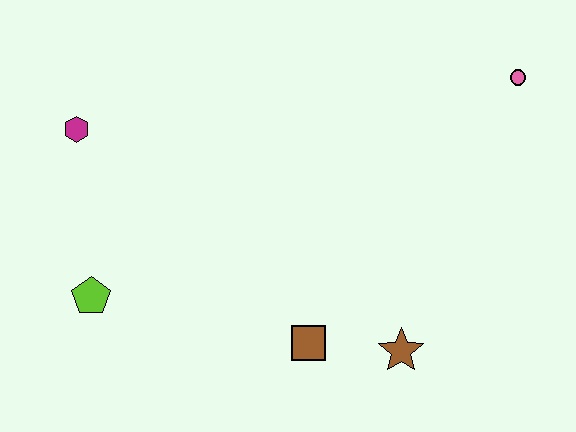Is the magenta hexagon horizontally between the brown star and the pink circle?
No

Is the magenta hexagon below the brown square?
No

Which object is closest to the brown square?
The brown star is closest to the brown square.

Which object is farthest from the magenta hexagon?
The pink circle is farthest from the magenta hexagon.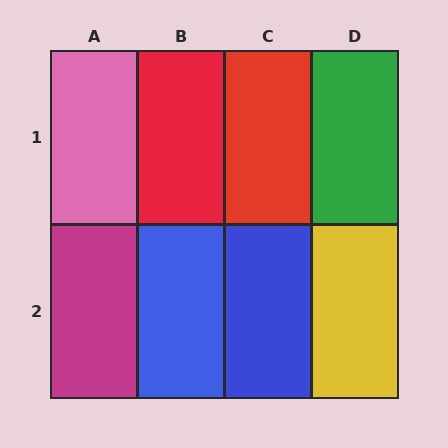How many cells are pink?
1 cell is pink.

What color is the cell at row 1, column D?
Green.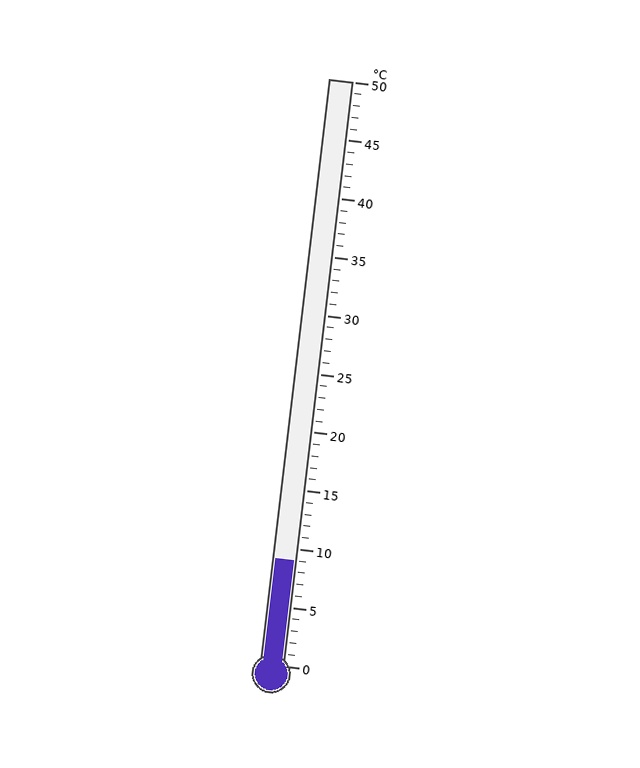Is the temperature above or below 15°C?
The temperature is below 15°C.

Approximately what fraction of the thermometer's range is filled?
The thermometer is filled to approximately 20% of its range.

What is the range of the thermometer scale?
The thermometer scale ranges from 0°C to 50°C.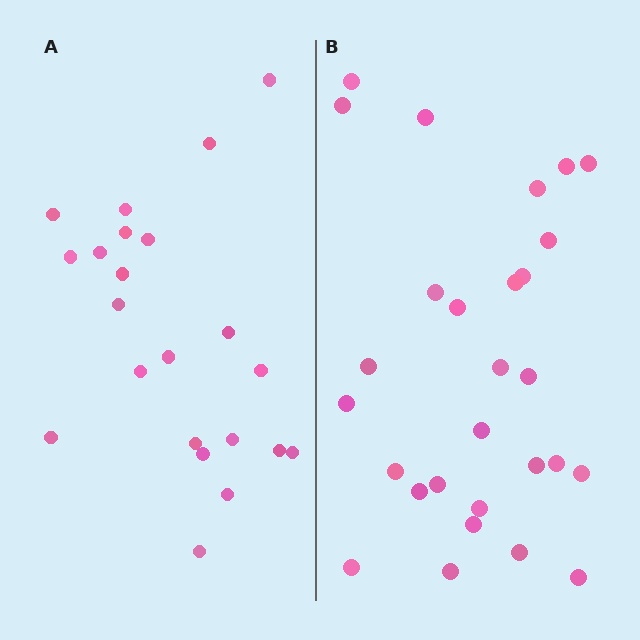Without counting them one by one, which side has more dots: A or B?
Region B (the right region) has more dots.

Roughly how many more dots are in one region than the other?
Region B has about 6 more dots than region A.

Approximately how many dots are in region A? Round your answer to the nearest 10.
About 20 dots. (The exact count is 22, which rounds to 20.)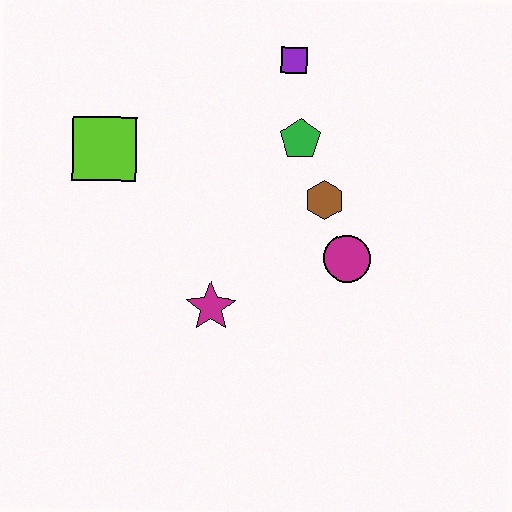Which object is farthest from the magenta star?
The purple square is farthest from the magenta star.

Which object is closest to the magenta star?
The magenta circle is closest to the magenta star.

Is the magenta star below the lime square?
Yes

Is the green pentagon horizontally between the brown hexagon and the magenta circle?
No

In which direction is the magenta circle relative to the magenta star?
The magenta circle is to the right of the magenta star.